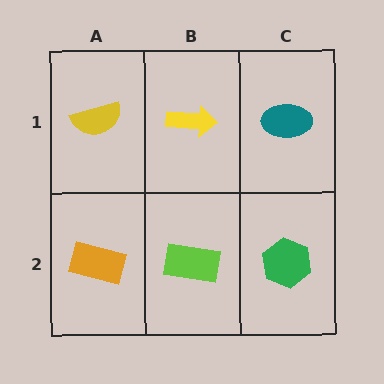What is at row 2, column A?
An orange rectangle.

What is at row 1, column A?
A yellow semicircle.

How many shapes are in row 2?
3 shapes.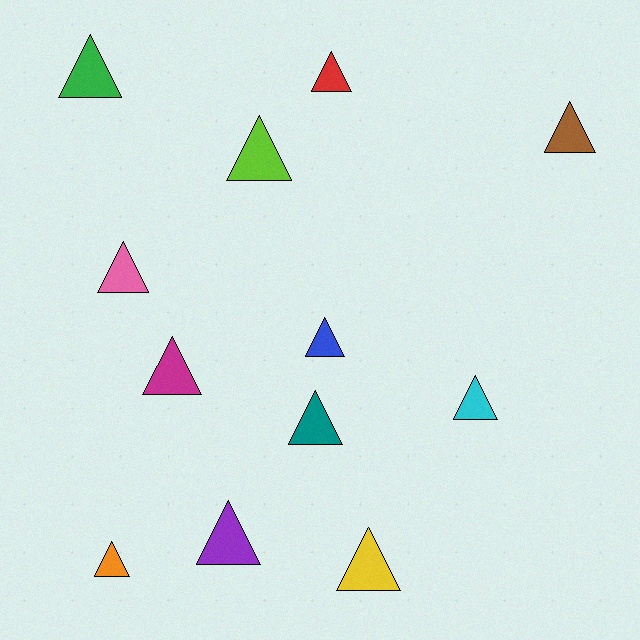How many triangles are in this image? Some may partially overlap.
There are 12 triangles.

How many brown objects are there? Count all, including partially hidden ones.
There is 1 brown object.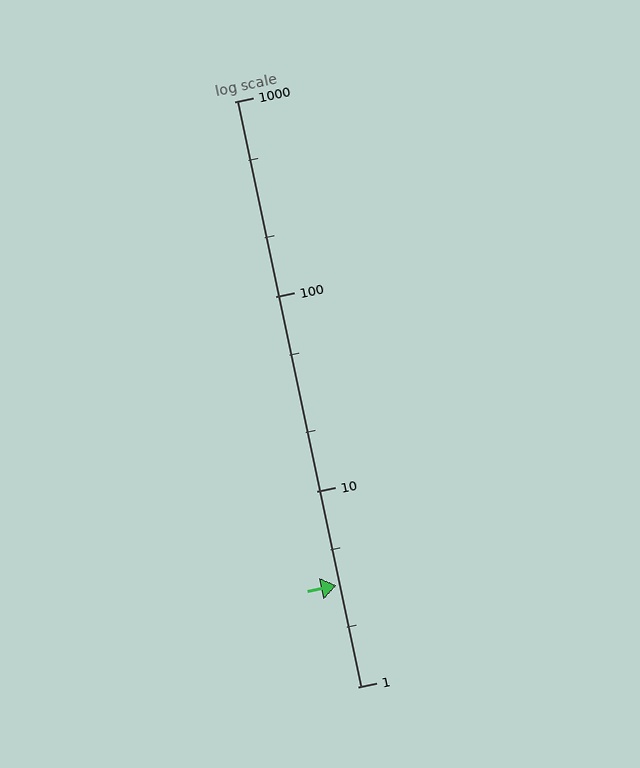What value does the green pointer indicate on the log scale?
The pointer indicates approximately 3.3.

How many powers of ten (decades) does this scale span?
The scale spans 3 decades, from 1 to 1000.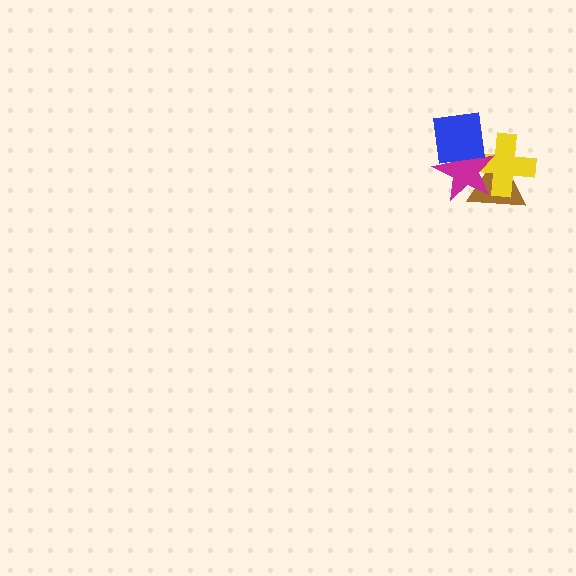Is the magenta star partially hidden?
Yes, it is partially covered by another shape.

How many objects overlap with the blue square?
2 objects overlap with the blue square.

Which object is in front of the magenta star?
The blue square is in front of the magenta star.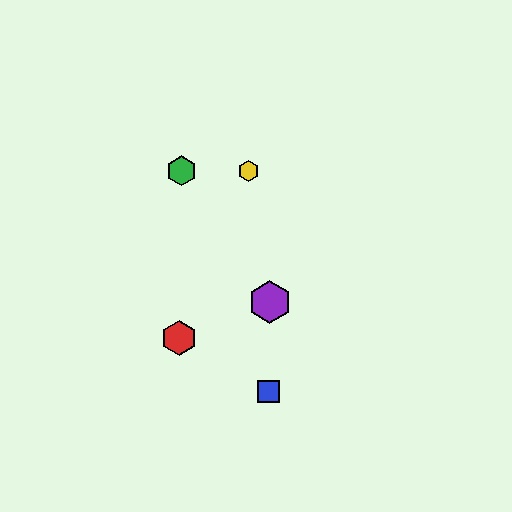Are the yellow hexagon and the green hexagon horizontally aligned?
Yes, both are at y≈171.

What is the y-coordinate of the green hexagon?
The green hexagon is at y≈171.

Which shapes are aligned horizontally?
The green hexagon, the yellow hexagon are aligned horizontally.